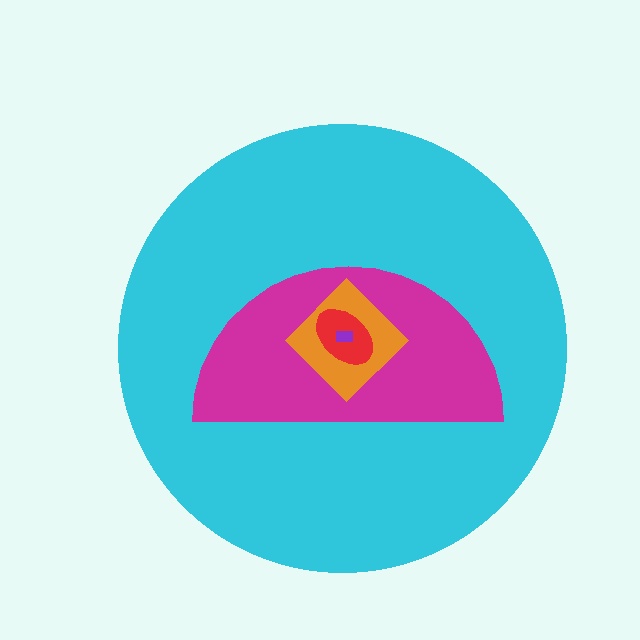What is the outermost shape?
The cyan circle.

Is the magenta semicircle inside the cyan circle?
Yes.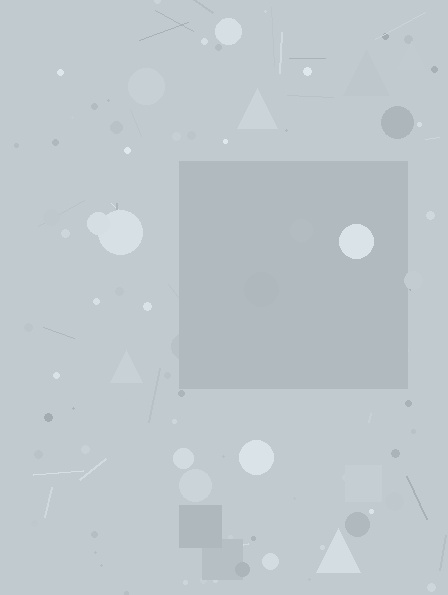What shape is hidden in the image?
A square is hidden in the image.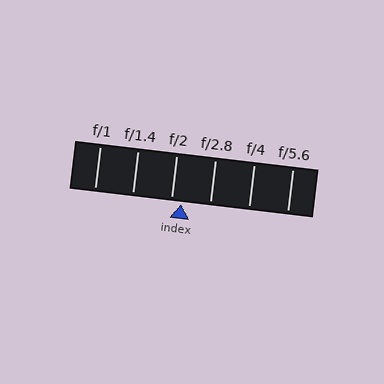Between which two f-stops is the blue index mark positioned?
The index mark is between f/2 and f/2.8.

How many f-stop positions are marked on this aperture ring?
There are 6 f-stop positions marked.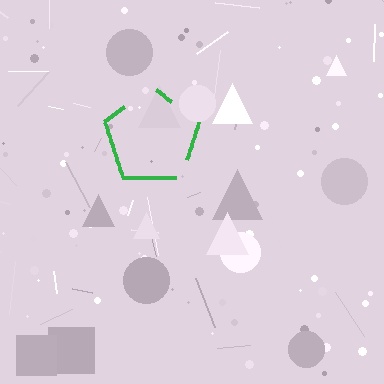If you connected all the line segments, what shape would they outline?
They would outline a pentagon.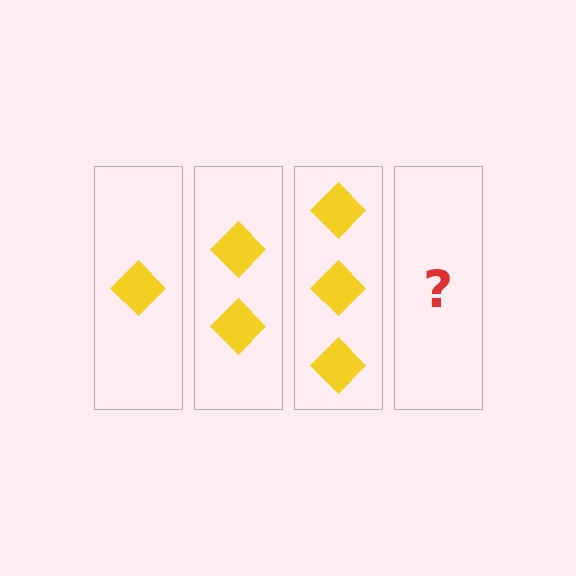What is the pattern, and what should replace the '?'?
The pattern is that each step adds one more diamond. The '?' should be 4 diamonds.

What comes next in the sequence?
The next element should be 4 diamonds.